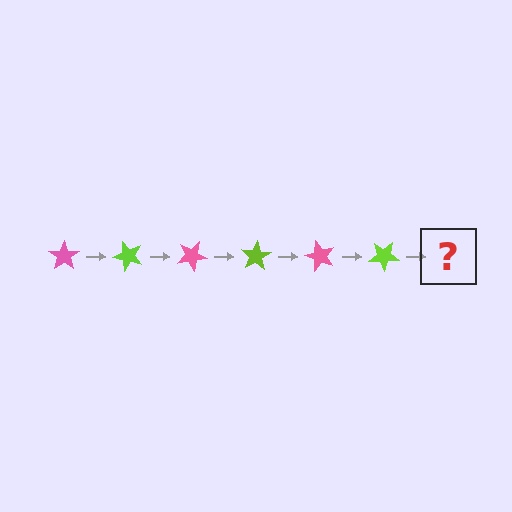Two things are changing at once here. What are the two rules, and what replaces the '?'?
The two rules are that it rotates 50 degrees each step and the color cycles through pink and lime. The '?' should be a pink star, rotated 300 degrees from the start.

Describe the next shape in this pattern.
It should be a pink star, rotated 300 degrees from the start.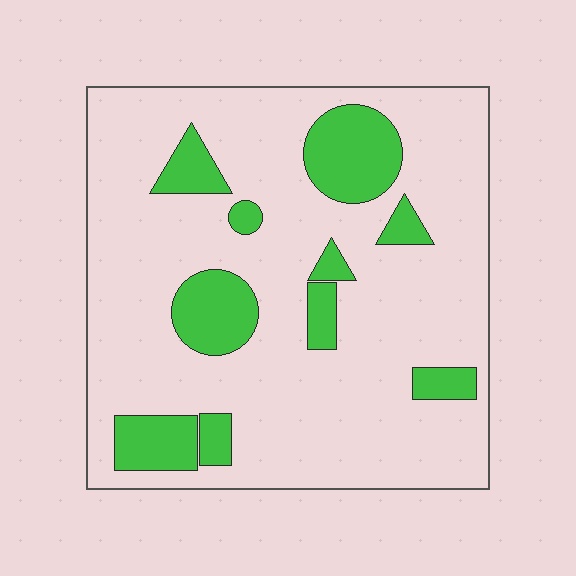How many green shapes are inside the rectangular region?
10.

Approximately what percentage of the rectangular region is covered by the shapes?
Approximately 20%.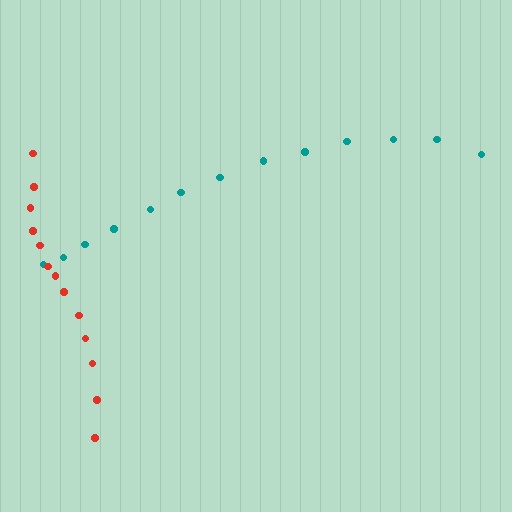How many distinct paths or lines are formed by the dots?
There are 2 distinct paths.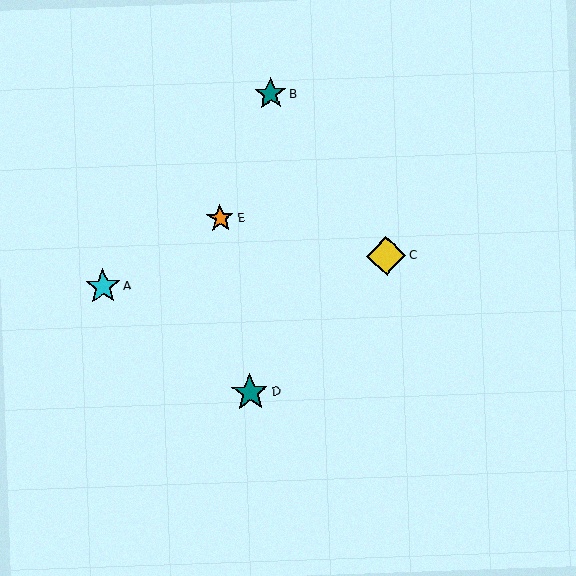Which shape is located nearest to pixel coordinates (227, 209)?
The orange star (labeled E) at (220, 218) is nearest to that location.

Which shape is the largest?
The yellow diamond (labeled C) is the largest.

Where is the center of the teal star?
The center of the teal star is at (270, 94).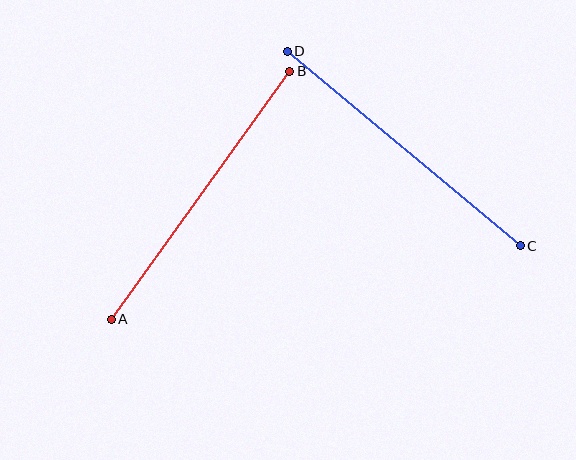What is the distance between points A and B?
The distance is approximately 306 pixels.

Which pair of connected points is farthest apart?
Points A and B are farthest apart.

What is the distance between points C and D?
The distance is approximately 303 pixels.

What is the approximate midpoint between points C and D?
The midpoint is at approximately (404, 148) pixels.